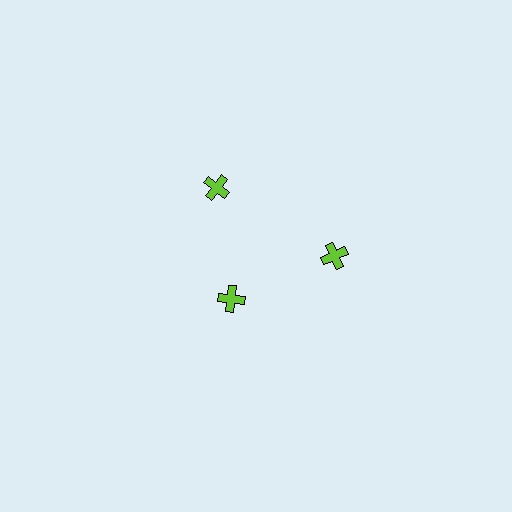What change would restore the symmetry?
The symmetry would be restored by moving it outward, back onto the ring so that all 3 crosses sit at equal angles and equal distance from the center.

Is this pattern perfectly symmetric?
No. The 3 lime crosses are arranged in a ring, but one element near the 7 o'clock position is pulled inward toward the center, breaking the 3-fold rotational symmetry.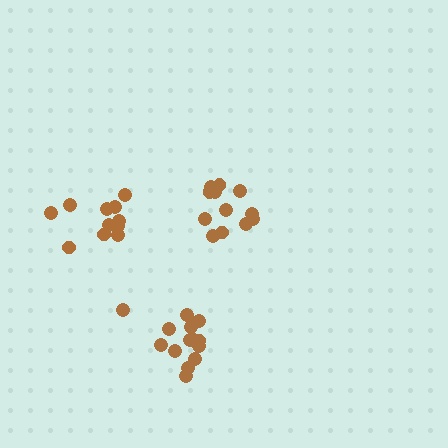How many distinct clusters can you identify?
There are 3 distinct clusters.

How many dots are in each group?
Group 1: 11 dots, Group 2: 12 dots, Group 3: 14 dots (37 total).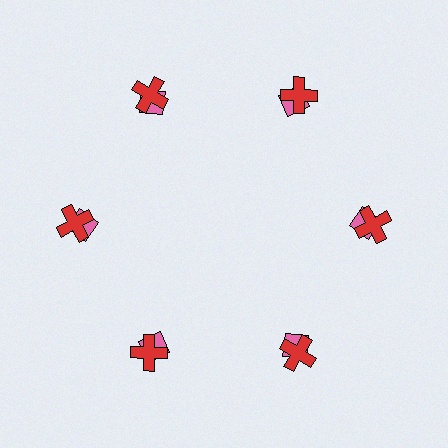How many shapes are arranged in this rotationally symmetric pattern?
There are 12 shapes, arranged in 6 groups of 2.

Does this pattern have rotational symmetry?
Yes, this pattern has 6-fold rotational symmetry. It looks the same after rotating 60 degrees around the center.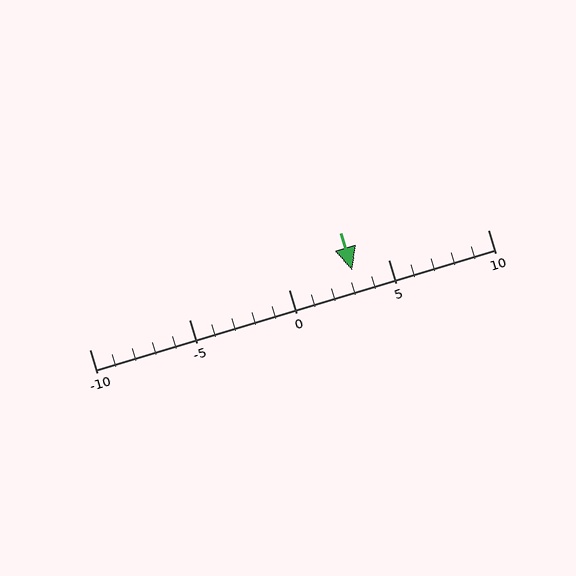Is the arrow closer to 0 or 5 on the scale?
The arrow is closer to 5.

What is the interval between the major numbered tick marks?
The major tick marks are spaced 5 units apart.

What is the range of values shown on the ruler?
The ruler shows values from -10 to 10.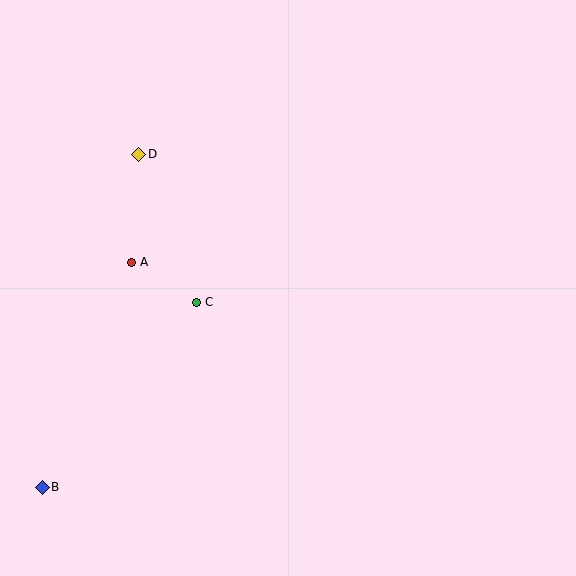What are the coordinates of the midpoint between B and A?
The midpoint between B and A is at (87, 375).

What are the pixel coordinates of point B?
Point B is at (42, 487).